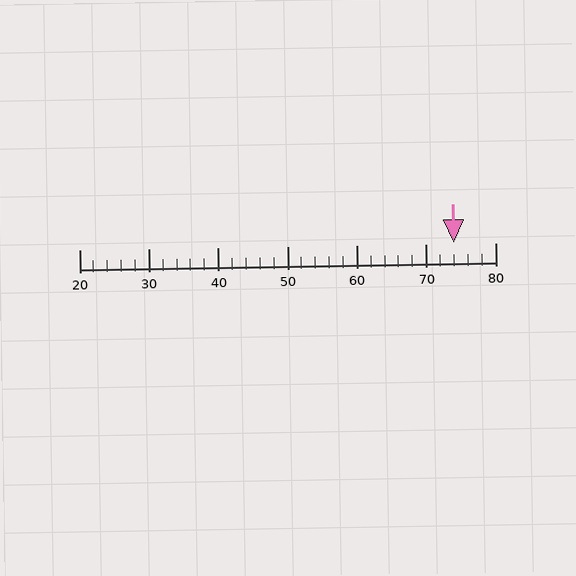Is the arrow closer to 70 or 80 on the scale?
The arrow is closer to 70.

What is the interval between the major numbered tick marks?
The major tick marks are spaced 10 units apart.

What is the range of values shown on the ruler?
The ruler shows values from 20 to 80.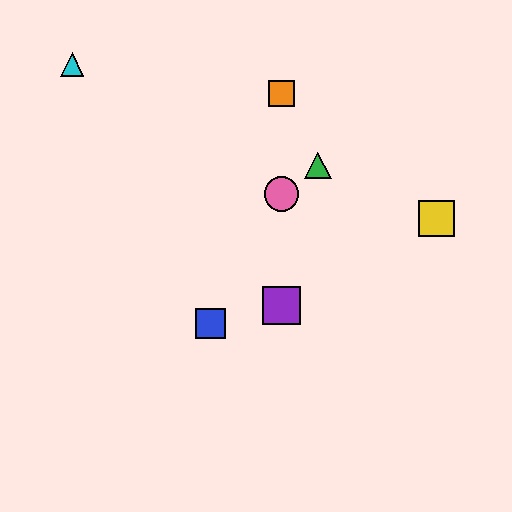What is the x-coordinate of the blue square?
The blue square is at x≈210.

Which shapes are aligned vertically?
The red circle, the purple square, the orange square, the pink circle are aligned vertically.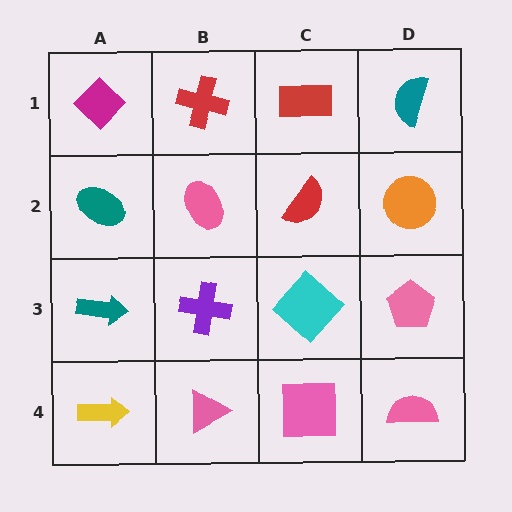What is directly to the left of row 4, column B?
A yellow arrow.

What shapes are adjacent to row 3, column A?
A teal ellipse (row 2, column A), a yellow arrow (row 4, column A), a purple cross (row 3, column B).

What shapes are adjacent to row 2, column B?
A red cross (row 1, column B), a purple cross (row 3, column B), a teal ellipse (row 2, column A), a red semicircle (row 2, column C).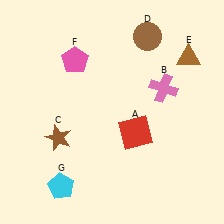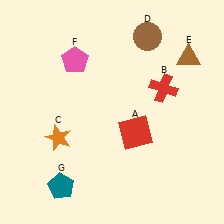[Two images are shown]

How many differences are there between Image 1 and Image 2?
There are 3 differences between the two images.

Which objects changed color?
B changed from pink to red. C changed from brown to orange. G changed from cyan to teal.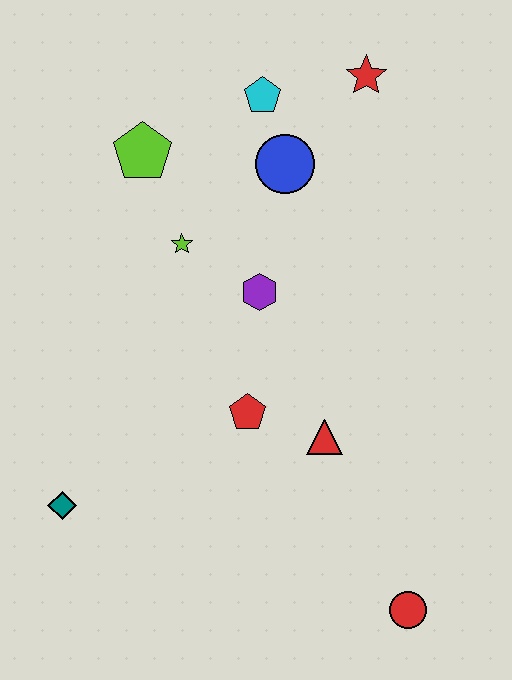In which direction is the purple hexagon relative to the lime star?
The purple hexagon is to the right of the lime star.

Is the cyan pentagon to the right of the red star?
No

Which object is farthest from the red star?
The red circle is farthest from the red star.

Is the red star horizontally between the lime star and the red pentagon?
No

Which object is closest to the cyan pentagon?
The blue circle is closest to the cyan pentagon.